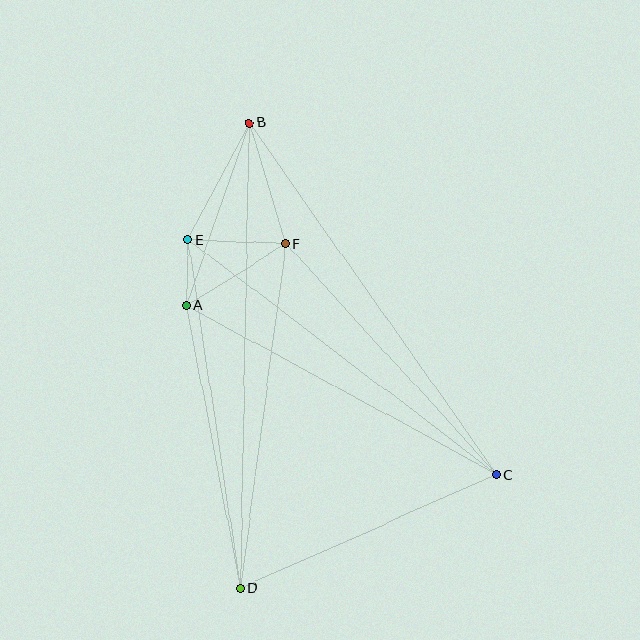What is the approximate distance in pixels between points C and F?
The distance between C and F is approximately 312 pixels.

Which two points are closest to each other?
Points A and E are closest to each other.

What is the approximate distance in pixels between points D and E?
The distance between D and E is approximately 352 pixels.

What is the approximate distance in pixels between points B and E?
The distance between B and E is approximately 132 pixels.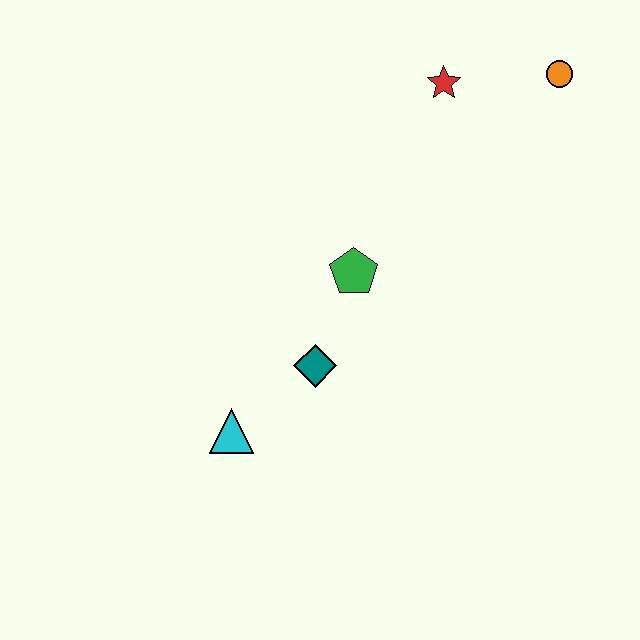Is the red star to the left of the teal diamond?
No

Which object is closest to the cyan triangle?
The teal diamond is closest to the cyan triangle.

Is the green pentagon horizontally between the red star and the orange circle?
No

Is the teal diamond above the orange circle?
No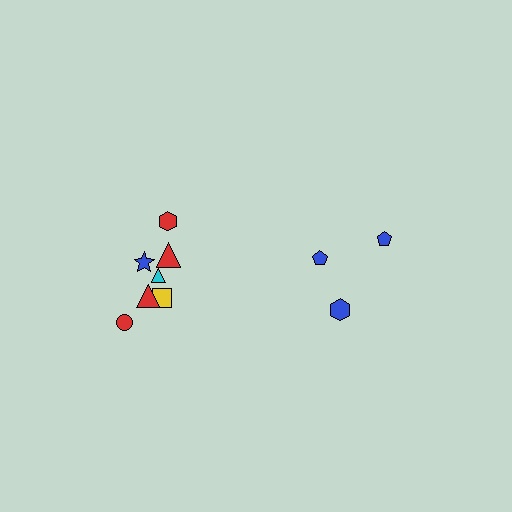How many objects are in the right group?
There are 3 objects.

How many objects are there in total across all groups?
There are 10 objects.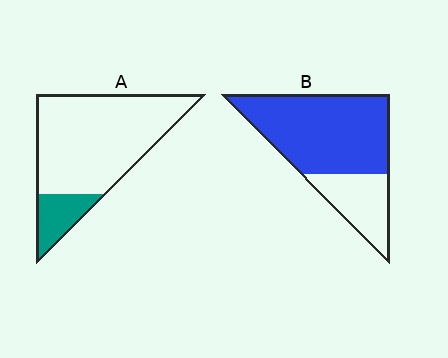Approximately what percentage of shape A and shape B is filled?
A is approximately 15% and B is approximately 70%.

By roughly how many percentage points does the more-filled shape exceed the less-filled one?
By roughly 55 percentage points (B over A).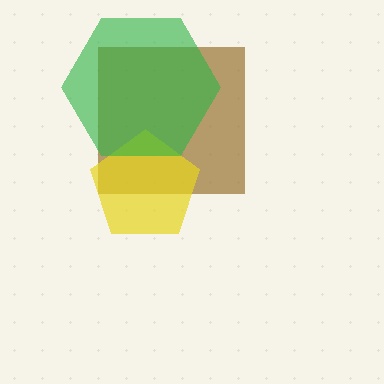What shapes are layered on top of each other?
The layered shapes are: a brown square, a yellow pentagon, a green hexagon.